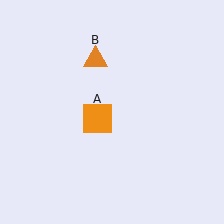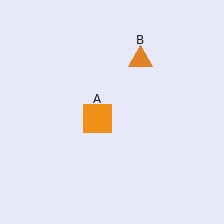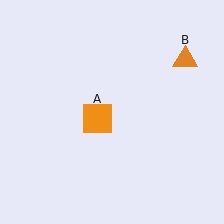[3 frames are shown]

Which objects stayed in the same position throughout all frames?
Orange square (object A) remained stationary.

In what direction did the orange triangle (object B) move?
The orange triangle (object B) moved right.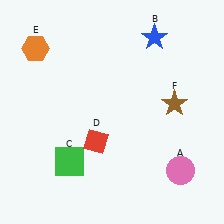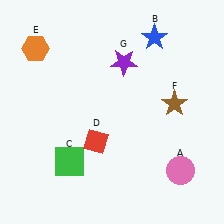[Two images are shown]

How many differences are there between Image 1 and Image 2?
There is 1 difference between the two images.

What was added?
A purple star (G) was added in Image 2.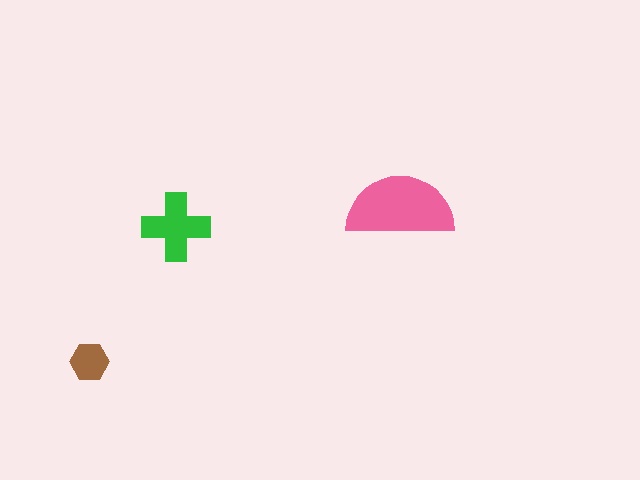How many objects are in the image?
There are 3 objects in the image.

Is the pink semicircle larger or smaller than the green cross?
Larger.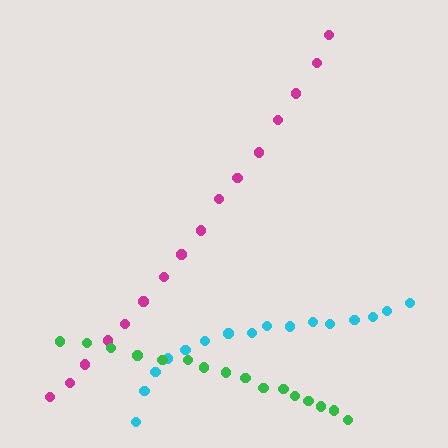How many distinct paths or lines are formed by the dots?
There are 3 distinct paths.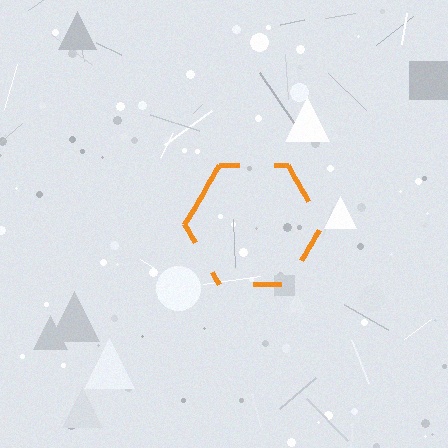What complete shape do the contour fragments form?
The contour fragments form a hexagon.